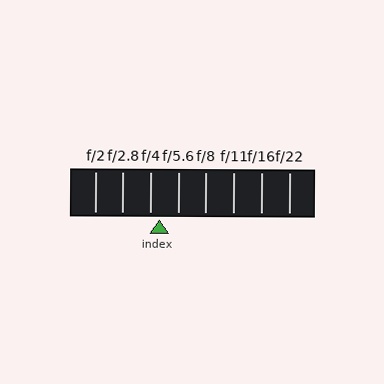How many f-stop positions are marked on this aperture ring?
There are 8 f-stop positions marked.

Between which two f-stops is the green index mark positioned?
The index mark is between f/4 and f/5.6.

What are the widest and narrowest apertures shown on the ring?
The widest aperture shown is f/2 and the narrowest is f/22.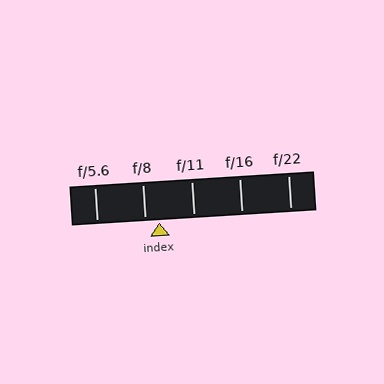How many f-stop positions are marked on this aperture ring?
There are 5 f-stop positions marked.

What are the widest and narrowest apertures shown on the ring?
The widest aperture shown is f/5.6 and the narrowest is f/22.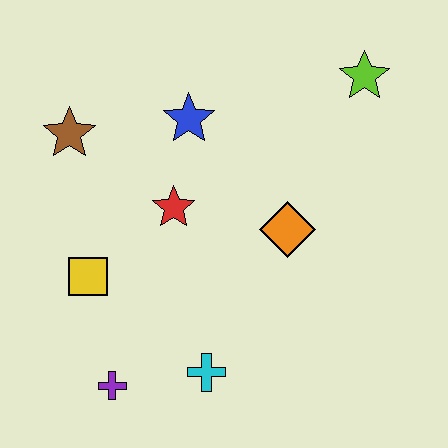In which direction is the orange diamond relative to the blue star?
The orange diamond is below the blue star.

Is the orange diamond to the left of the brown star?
No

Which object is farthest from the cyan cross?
The lime star is farthest from the cyan cross.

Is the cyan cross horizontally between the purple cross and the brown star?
No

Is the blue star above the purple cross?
Yes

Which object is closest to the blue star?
The red star is closest to the blue star.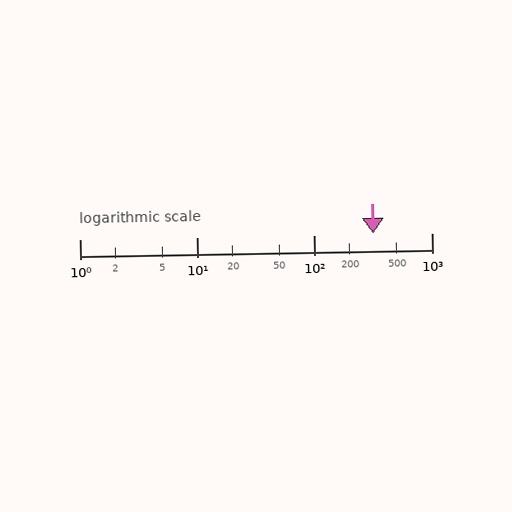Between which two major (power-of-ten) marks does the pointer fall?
The pointer is between 100 and 1000.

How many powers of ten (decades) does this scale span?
The scale spans 3 decades, from 1 to 1000.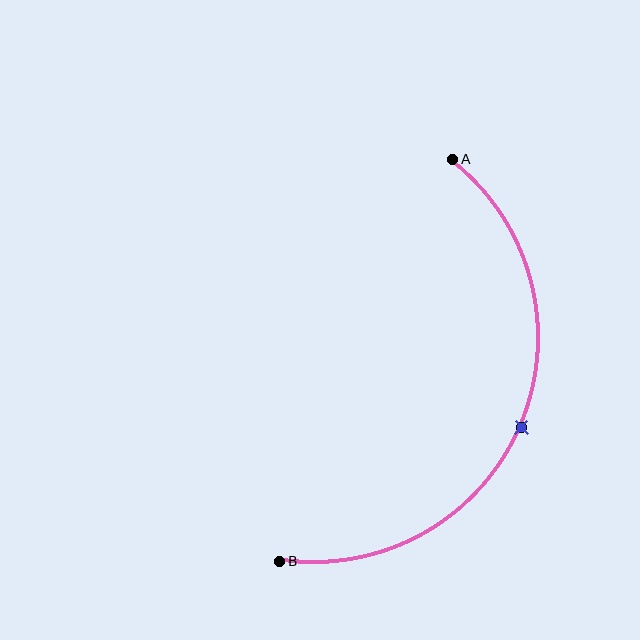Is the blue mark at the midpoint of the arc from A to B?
Yes. The blue mark lies on the arc at equal arc-length from both A and B — it is the arc midpoint.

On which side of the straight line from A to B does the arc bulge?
The arc bulges to the right of the straight line connecting A and B.